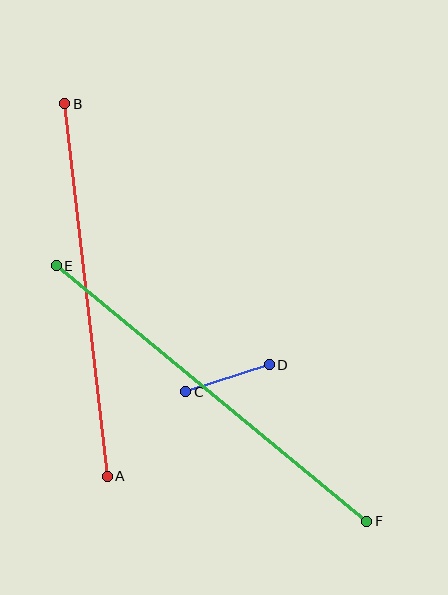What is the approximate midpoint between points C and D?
The midpoint is at approximately (228, 378) pixels.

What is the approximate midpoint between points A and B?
The midpoint is at approximately (86, 290) pixels.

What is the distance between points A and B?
The distance is approximately 375 pixels.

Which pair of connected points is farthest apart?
Points E and F are farthest apart.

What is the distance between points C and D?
The distance is approximately 88 pixels.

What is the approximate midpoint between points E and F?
The midpoint is at approximately (212, 394) pixels.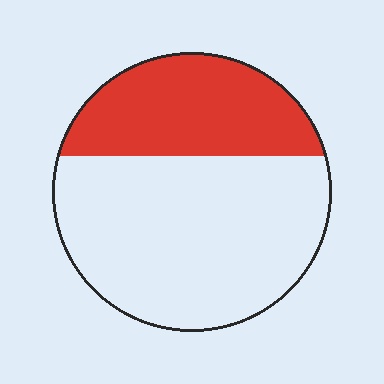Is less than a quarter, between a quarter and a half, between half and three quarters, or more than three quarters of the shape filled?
Between a quarter and a half.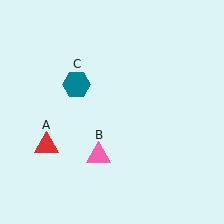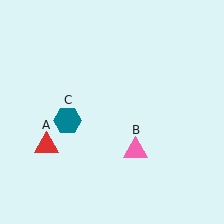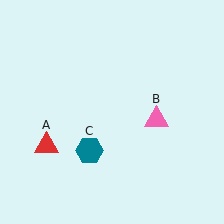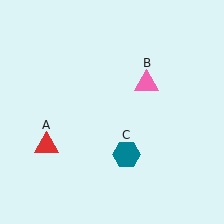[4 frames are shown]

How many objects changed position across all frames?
2 objects changed position: pink triangle (object B), teal hexagon (object C).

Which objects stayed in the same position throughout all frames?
Red triangle (object A) remained stationary.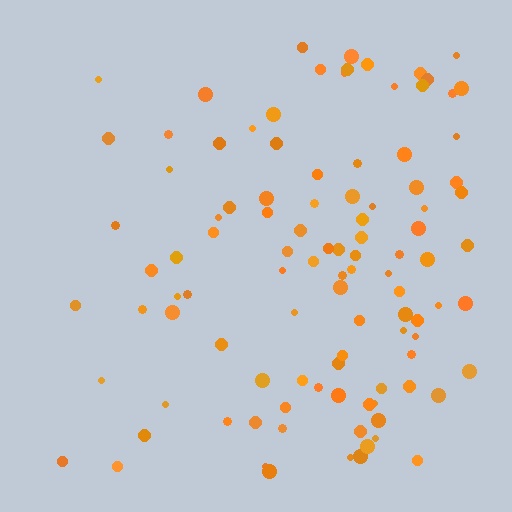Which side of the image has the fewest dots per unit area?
The left.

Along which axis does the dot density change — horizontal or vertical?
Horizontal.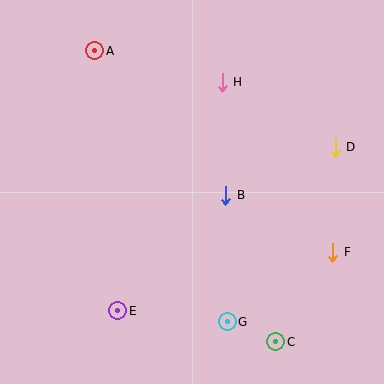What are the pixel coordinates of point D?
Point D is at (335, 147).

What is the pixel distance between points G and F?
The distance between G and F is 126 pixels.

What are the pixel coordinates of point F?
Point F is at (333, 252).